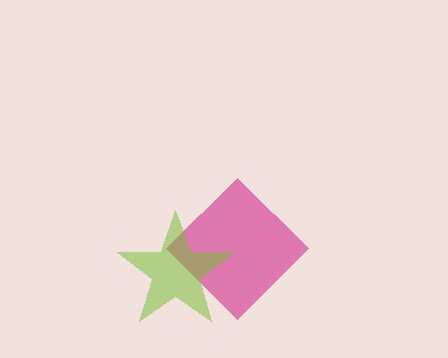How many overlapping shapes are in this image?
There are 2 overlapping shapes in the image.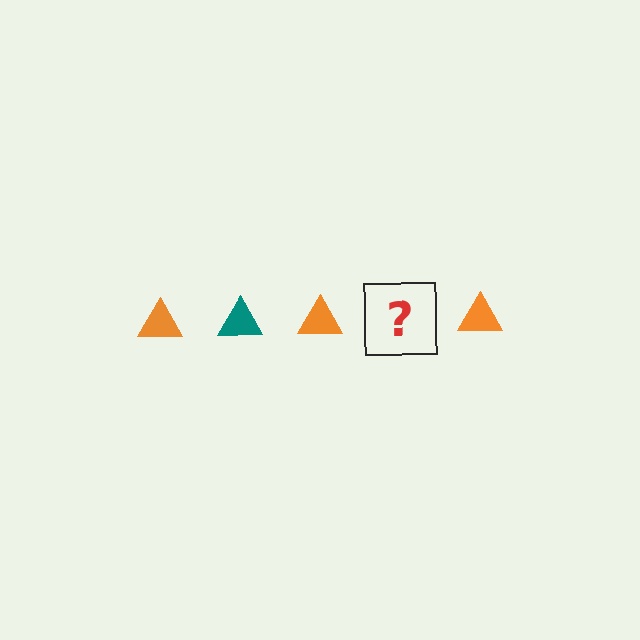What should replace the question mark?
The question mark should be replaced with a teal triangle.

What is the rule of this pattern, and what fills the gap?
The rule is that the pattern cycles through orange, teal triangles. The gap should be filled with a teal triangle.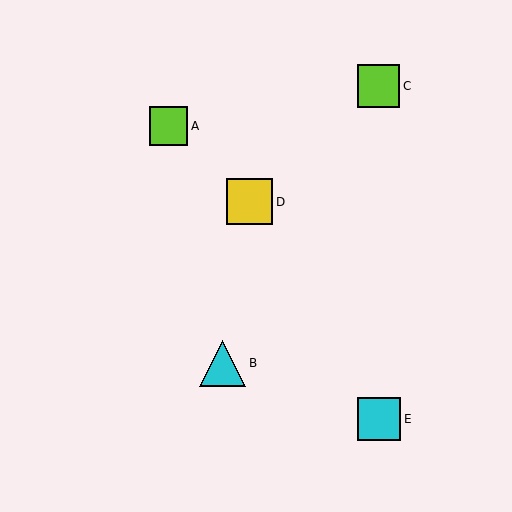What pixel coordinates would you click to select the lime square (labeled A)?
Click at (169, 126) to select the lime square A.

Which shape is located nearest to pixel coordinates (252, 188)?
The yellow square (labeled D) at (250, 202) is nearest to that location.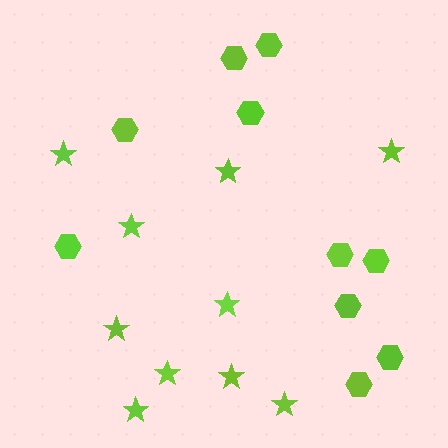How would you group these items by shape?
There are 2 groups: one group of stars (10) and one group of hexagons (10).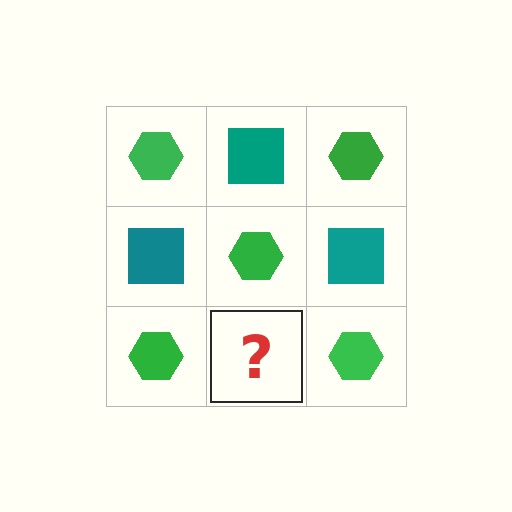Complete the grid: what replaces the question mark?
The question mark should be replaced with a teal square.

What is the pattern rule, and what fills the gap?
The rule is that it alternates green hexagon and teal square in a checkerboard pattern. The gap should be filled with a teal square.